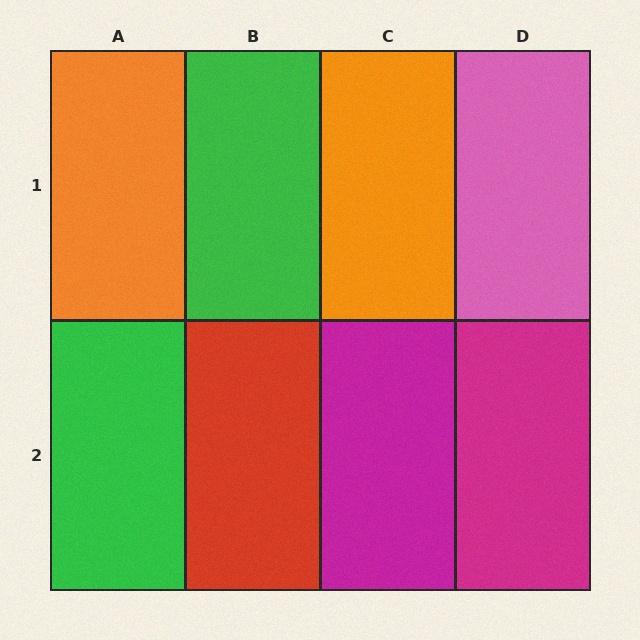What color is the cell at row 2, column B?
Red.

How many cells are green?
2 cells are green.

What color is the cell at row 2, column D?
Magenta.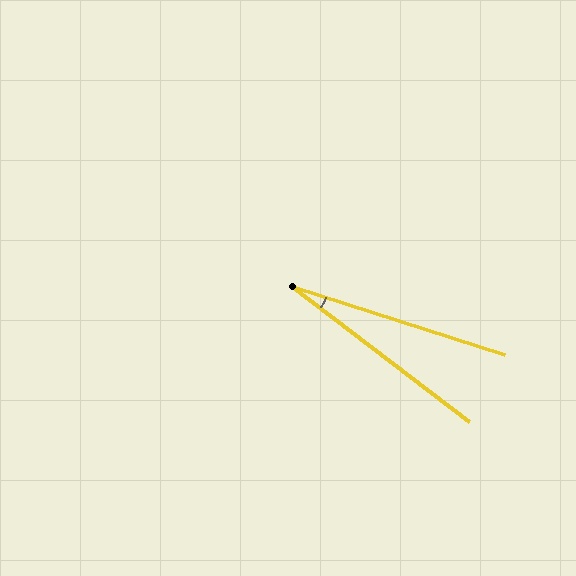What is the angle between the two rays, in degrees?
Approximately 20 degrees.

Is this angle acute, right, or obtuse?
It is acute.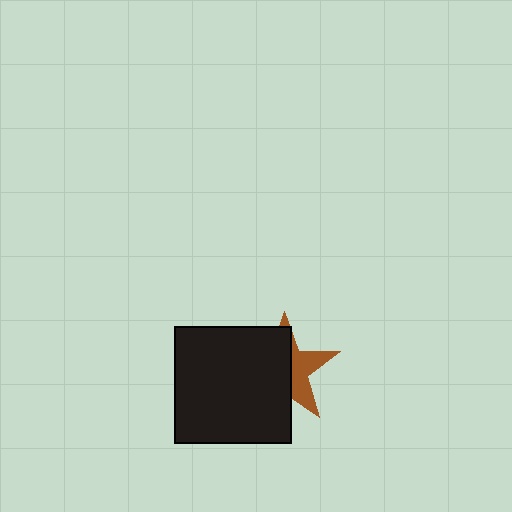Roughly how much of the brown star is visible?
A small part of it is visible (roughly 40%).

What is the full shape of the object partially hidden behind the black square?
The partially hidden object is a brown star.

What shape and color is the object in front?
The object in front is a black square.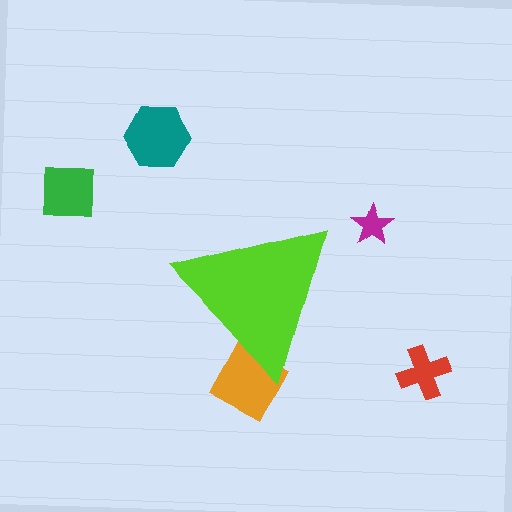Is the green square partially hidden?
No, the green square is fully visible.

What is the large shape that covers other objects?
A lime triangle.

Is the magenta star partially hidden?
No, the magenta star is fully visible.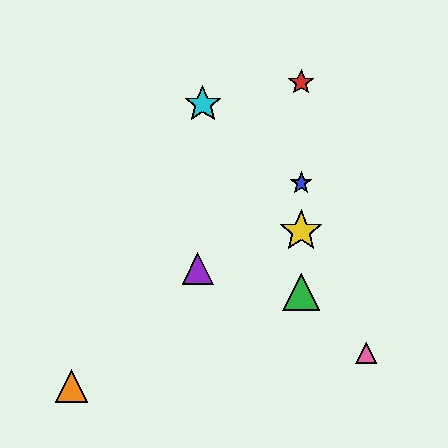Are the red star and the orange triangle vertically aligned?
No, the red star is at x≈301 and the orange triangle is at x≈72.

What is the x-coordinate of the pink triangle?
The pink triangle is at x≈366.